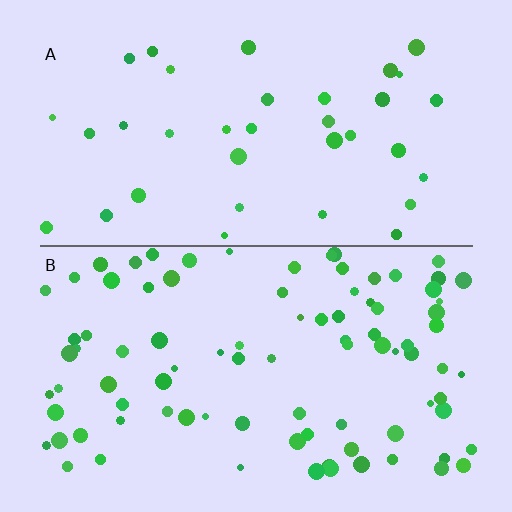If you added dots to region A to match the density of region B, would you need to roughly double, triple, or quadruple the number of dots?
Approximately double.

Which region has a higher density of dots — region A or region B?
B (the bottom).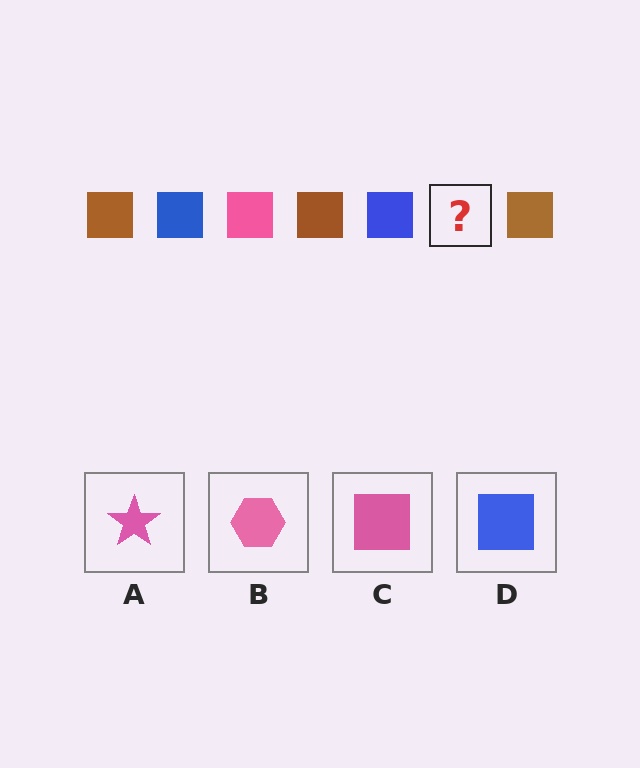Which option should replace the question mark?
Option C.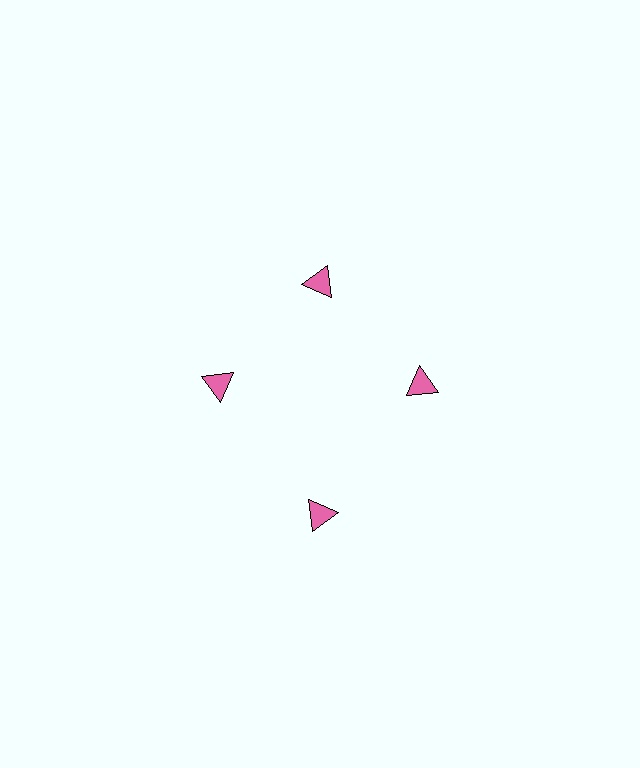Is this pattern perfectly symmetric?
No. The 4 pink triangles are arranged in a ring, but one element near the 6 o'clock position is pushed outward from the center, breaking the 4-fold rotational symmetry.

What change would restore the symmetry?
The symmetry would be restored by moving it inward, back onto the ring so that all 4 triangles sit at equal angles and equal distance from the center.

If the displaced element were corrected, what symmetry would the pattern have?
It would have 4-fold rotational symmetry — the pattern would map onto itself every 90 degrees.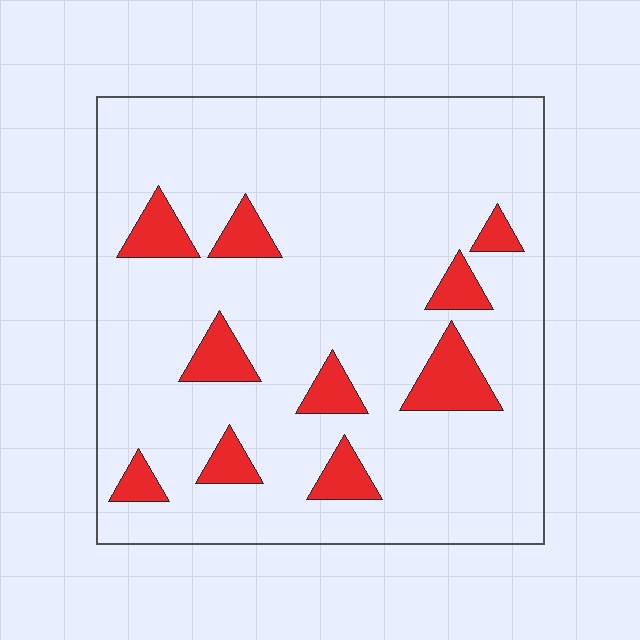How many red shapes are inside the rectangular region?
10.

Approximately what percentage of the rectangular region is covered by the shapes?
Approximately 15%.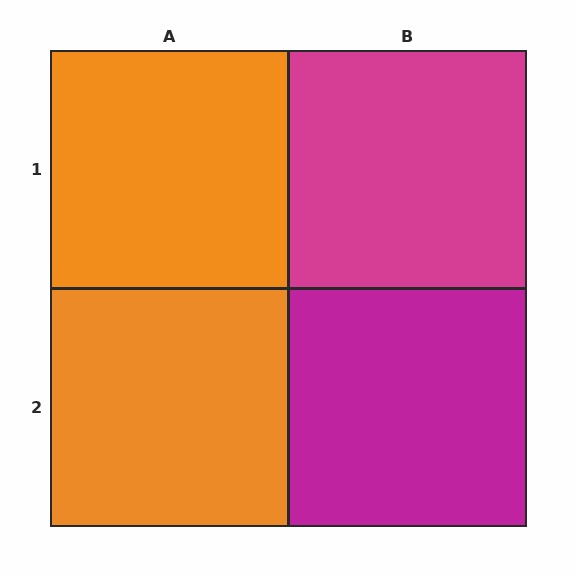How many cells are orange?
2 cells are orange.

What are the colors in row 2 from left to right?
Orange, magenta.